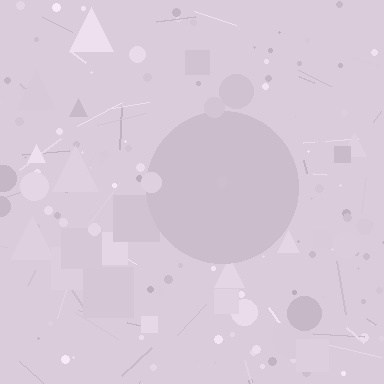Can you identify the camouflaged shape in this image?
The camouflaged shape is a circle.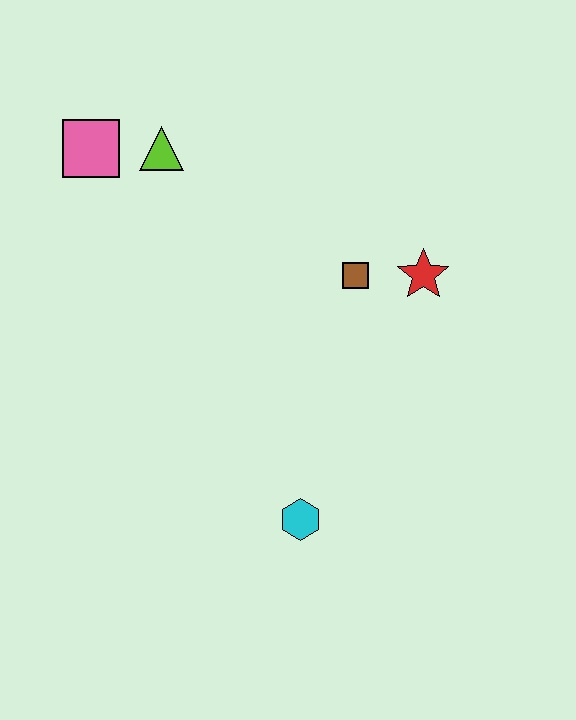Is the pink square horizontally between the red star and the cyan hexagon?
No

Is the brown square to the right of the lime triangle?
Yes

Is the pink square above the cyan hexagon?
Yes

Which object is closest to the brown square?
The red star is closest to the brown square.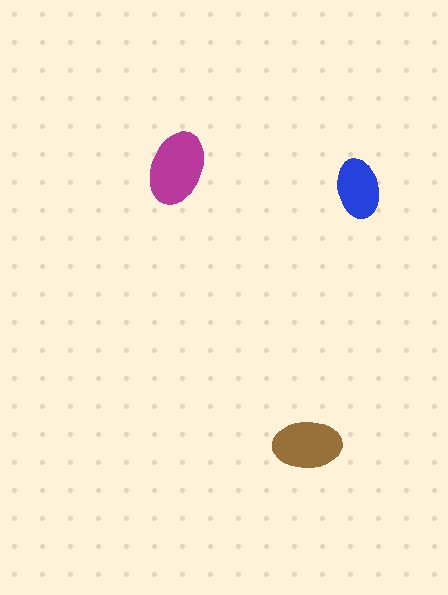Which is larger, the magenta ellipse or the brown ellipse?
The magenta one.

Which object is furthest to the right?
The blue ellipse is rightmost.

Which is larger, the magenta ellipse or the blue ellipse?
The magenta one.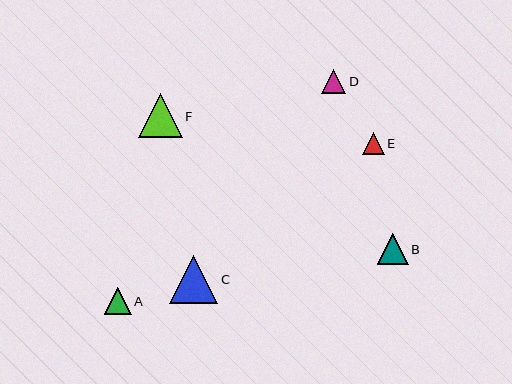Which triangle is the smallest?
Triangle E is the smallest with a size of approximately 22 pixels.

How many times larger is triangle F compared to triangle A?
Triangle F is approximately 1.6 times the size of triangle A.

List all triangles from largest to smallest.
From largest to smallest: C, F, B, A, D, E.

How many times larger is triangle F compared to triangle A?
Triangle F is approximately 1.6 times the size of triangle A.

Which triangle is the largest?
Triangle C is the largest with a size of approximately 48 pixels.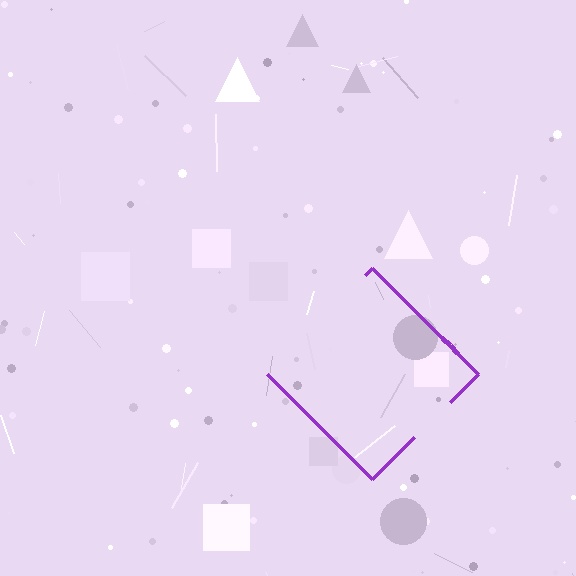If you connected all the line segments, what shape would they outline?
They would outline a diamond.